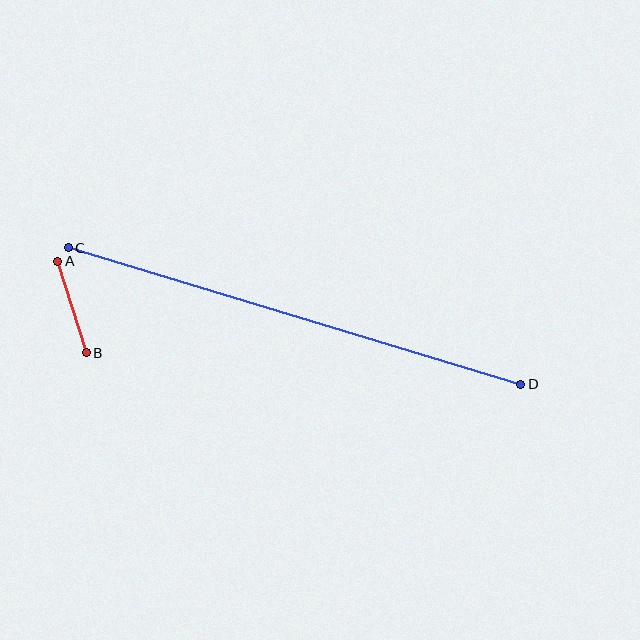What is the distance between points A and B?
The distance is approximately 96 pixels.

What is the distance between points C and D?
The distance is approximately 473 pixels.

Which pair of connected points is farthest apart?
Points C and D are farthest apart.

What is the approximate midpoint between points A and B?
The midpoint is at approximately (72, 307) pixels.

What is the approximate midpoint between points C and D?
The midpoint is at approximately (294, 316) pixels.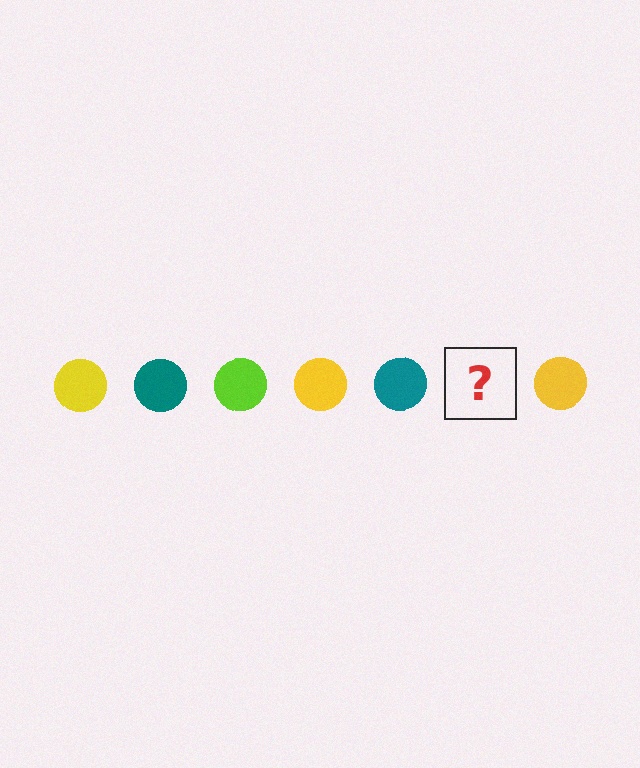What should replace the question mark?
The question mark should be replaced with a lime circle.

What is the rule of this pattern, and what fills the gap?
The rule is that the pattern cycles through yellow, teal, lime circles. The gap should be filled with a lime circle.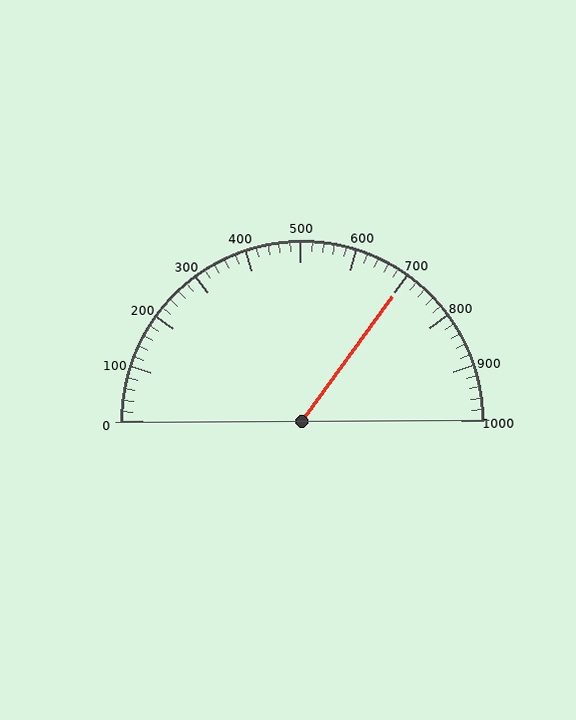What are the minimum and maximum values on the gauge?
The gauge ranges from 0 to 1000.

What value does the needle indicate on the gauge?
The needle indicates approximately 700.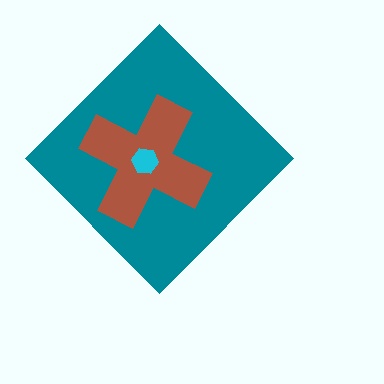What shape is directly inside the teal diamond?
The brown cross.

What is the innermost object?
The cyan hexagon.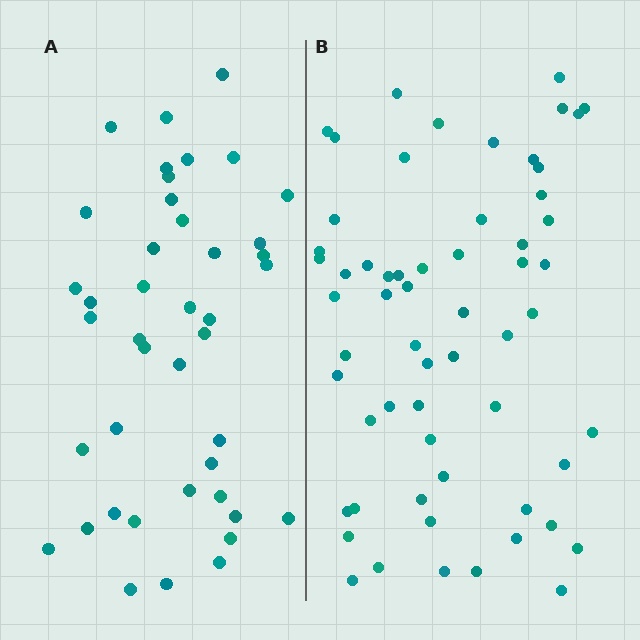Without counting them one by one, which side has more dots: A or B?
Region B (the right region) has more dots.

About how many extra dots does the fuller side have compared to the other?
Region B has approximately 20 more dots than region A.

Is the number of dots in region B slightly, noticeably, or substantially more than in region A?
Region B has noticeably more, but not dramatically so. The ratio is roughly 1.4 to 1.